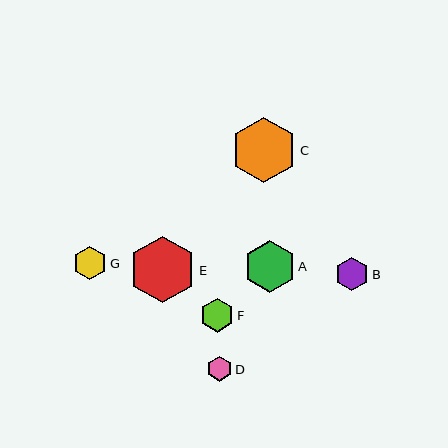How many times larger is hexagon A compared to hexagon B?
Hexagon A is approximately 1.5 times the size of hexagon B.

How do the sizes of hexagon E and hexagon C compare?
Hexagon E and hexagon C are approximately the same size.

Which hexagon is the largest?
Hexagon E is the largest with a size of approximately 67 pixels.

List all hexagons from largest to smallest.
From largest to smallest: E, C, A, F, B, G, D.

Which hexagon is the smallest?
Hexagon D is the smallest with a size of approximately 25 pixels.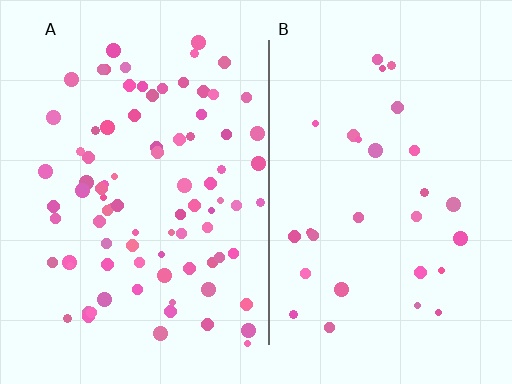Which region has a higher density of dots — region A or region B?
A (the left).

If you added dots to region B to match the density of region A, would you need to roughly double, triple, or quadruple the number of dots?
Approximately triple.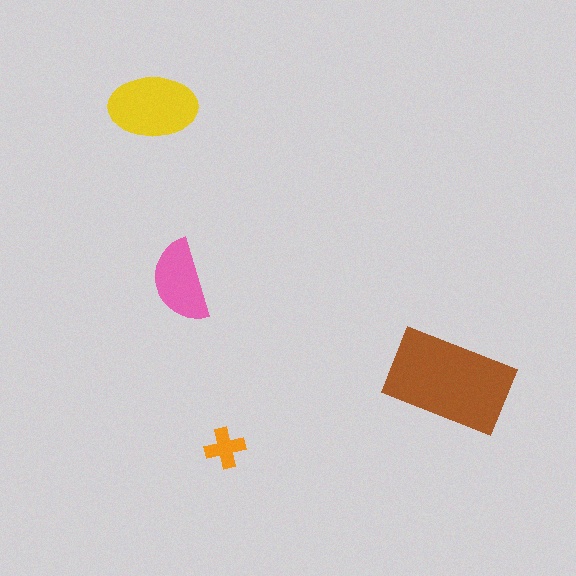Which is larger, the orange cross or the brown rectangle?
The brown rectangle.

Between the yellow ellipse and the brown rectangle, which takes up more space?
The brown rectangle.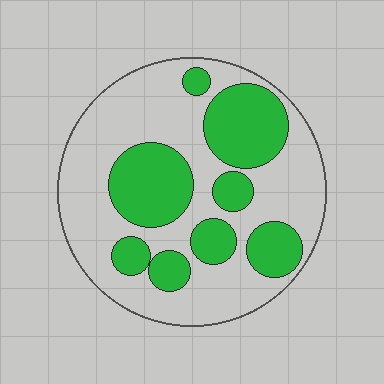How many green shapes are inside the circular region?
8.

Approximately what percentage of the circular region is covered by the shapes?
Approximately 35%.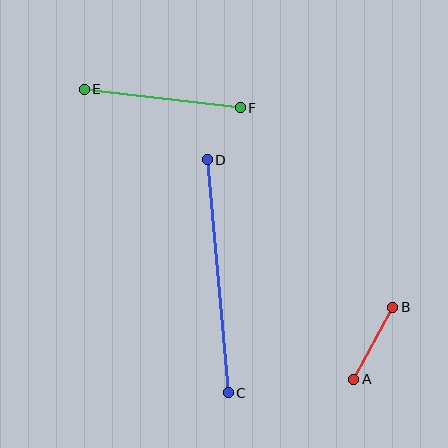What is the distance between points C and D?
The distance is approximately 234 pixels.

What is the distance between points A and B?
The distance is approximately 82 pixels.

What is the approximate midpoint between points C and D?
The midpoint is at approximately (218, 276) pixels.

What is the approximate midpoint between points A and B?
The midpoint is at approximately (373, 343) pixels.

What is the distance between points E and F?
The distance is approximately 157 pixels.